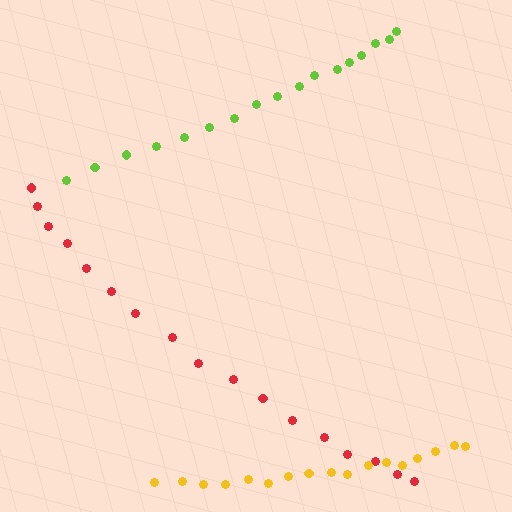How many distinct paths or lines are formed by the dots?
There are 3 distinct paths.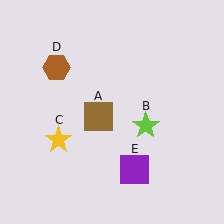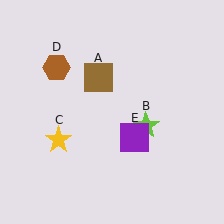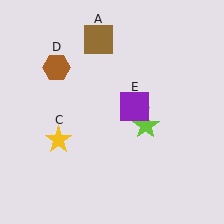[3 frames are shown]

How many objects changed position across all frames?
2 objects changed position: brown square (object A), purple square (object E).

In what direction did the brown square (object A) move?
The brown square (object A) moved up.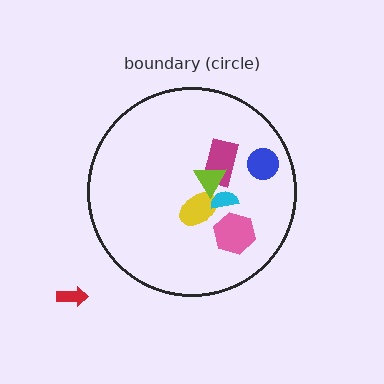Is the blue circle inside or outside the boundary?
Inside.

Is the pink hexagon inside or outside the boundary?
Inside.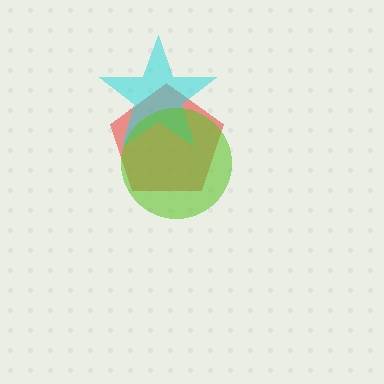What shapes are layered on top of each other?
The layered shapes are: a red pentagon, a cyan star, a lime circle.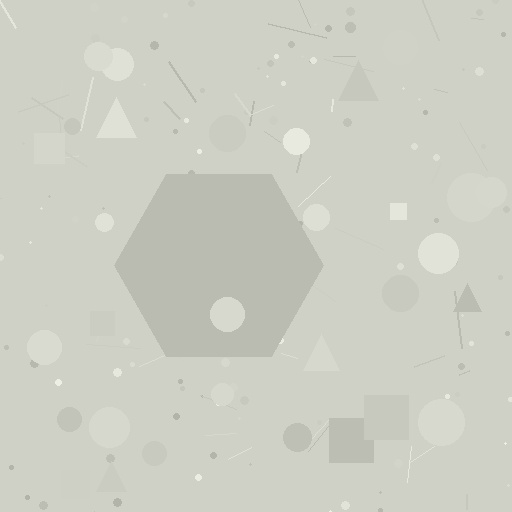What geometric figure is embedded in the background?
A hexagon is embedded in the background.